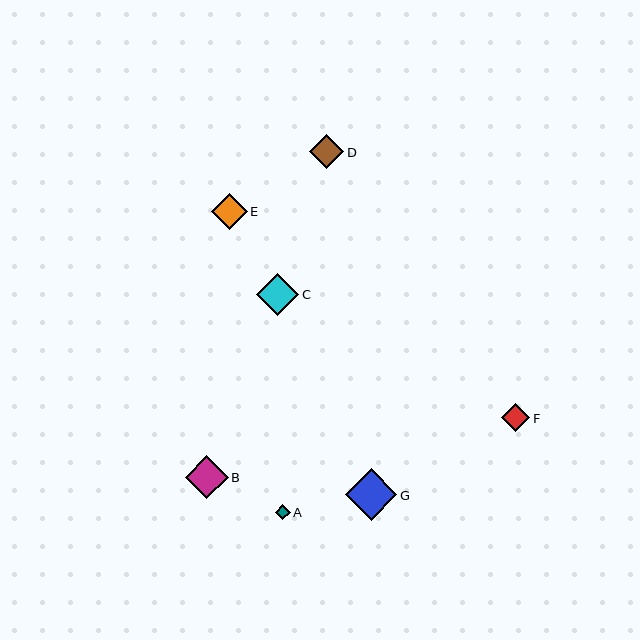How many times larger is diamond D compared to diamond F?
Diamond D is approximately 1.2 times the size of diamond F.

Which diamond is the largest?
Diamond G is the largest with a size of approximately 52 pixels.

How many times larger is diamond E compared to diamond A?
Diamond E is approximately 2.4 times the size of diamond A.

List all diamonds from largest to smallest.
From largest to smallest: G, B, C, E, D, F, A.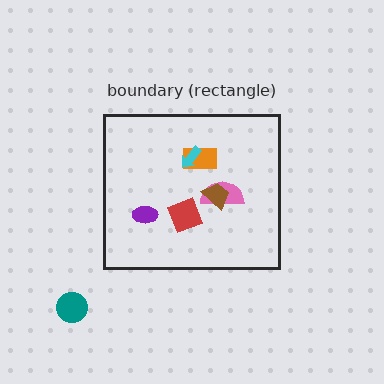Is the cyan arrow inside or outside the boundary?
Inside.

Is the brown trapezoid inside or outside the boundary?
Inside.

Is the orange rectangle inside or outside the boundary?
Inside.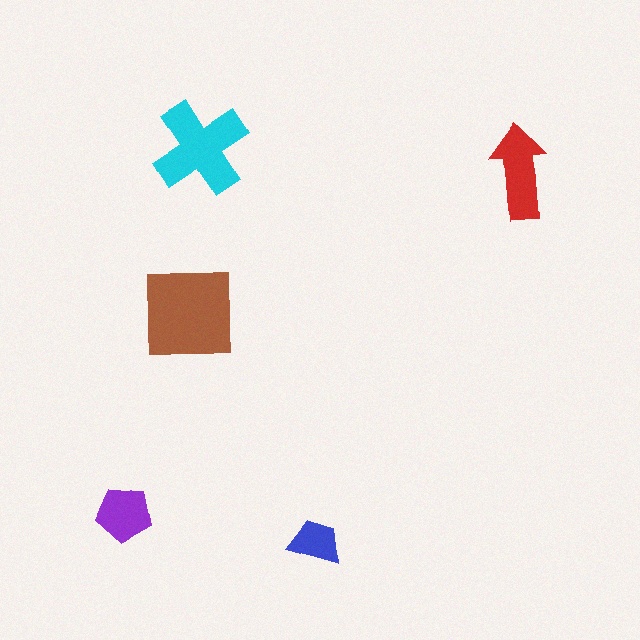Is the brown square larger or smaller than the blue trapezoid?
Larger.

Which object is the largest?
The brown square.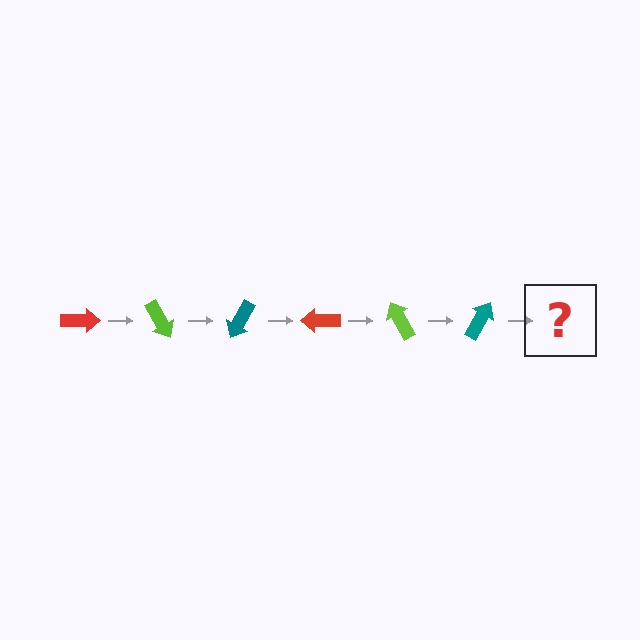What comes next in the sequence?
The next element should be a red arrow, rotated 360 degrees from the start.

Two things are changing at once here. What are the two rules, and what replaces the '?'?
The two rules are that it rotates 60 degrees each step and the color cycles through red, lime, and teal. The '?' should be a red arrow, rotated 360 degrees from the start.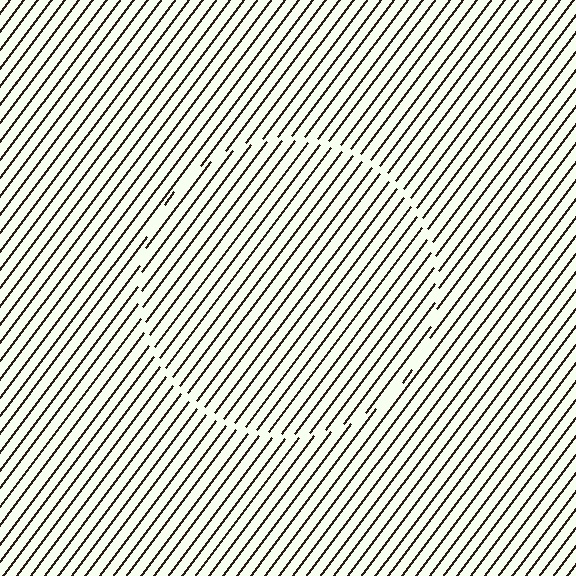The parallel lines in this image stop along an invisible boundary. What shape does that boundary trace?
An illusory circle. The interior of the shape contains the same grating, shifted by half a period — the contour is defined by the phase discontinuity where line-ends from the inner and outer gratings abut.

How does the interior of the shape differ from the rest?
The interior of the shape contains the same grating, shifted by half a period — the contour is defined by the phase discontinuity where line-ends from the inner and outer gratings abut.